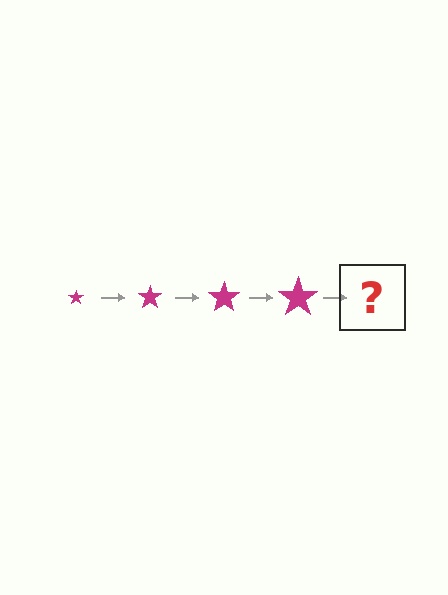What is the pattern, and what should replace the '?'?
The pattern is that the star gets progressively larger each step. The '?' should be a magenta star, larger than the previous one.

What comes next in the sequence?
The next element should be a magenta star, larger than the previous one.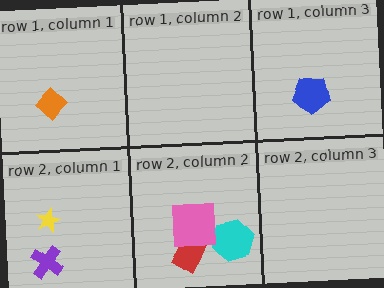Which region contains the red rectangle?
The row 2, column 2 region.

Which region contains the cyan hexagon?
The row 2, column 2 region.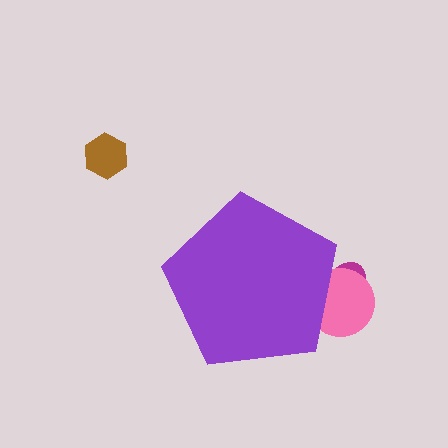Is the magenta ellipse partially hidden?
Yes, the magenta ellipse is partially hidden behind the purple pentagon.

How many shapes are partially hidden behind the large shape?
2 shapes are partially hidden.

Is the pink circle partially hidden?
Yes, the pink circle is partially hidden behind the purple pentagon.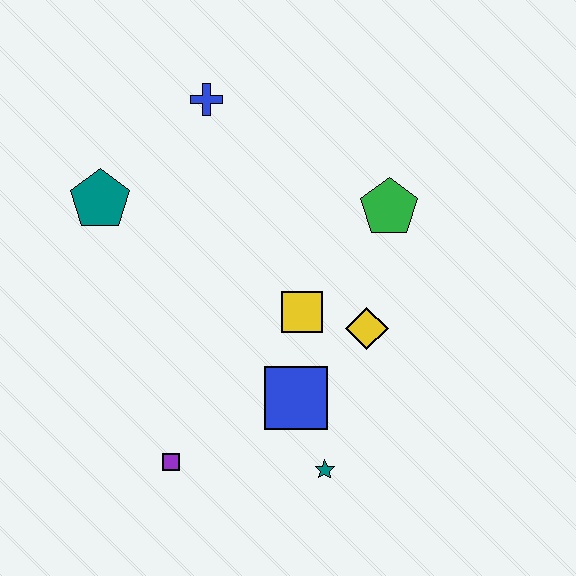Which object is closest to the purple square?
The blue square is closest to the purple square.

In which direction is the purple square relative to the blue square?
The purple square is to the left of the blue square.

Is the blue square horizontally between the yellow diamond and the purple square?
Yes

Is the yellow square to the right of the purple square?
Yes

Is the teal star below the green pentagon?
Yes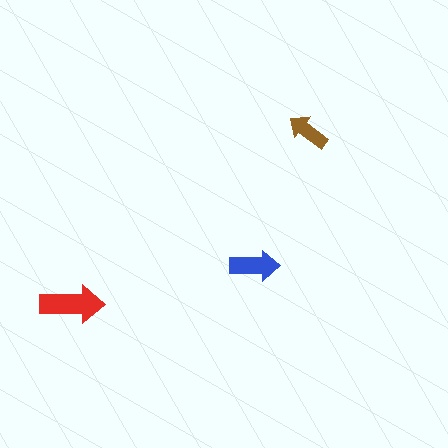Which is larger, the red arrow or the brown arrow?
The red one.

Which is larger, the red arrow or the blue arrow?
The red one.